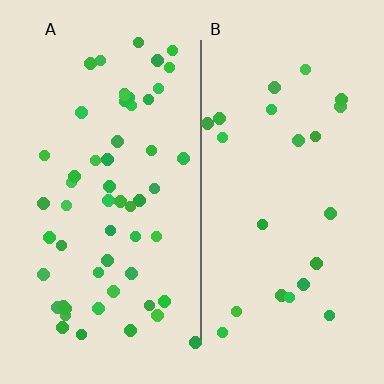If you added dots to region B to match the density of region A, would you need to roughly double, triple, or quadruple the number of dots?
Approximately double.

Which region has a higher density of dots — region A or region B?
A (the left).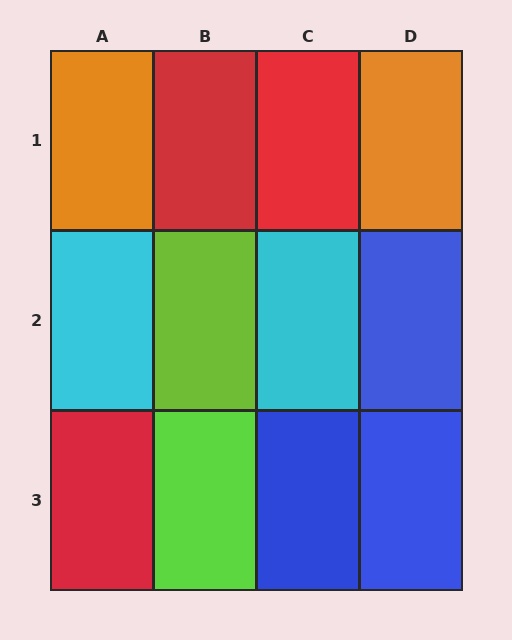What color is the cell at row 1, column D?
Orange.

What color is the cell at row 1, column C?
Red.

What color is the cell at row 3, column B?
Lime.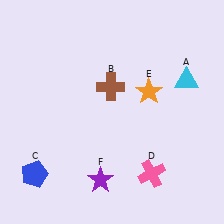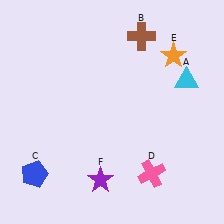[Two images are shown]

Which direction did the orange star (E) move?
The orange star (E) moved up.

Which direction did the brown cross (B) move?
The brown cross (B) moved up.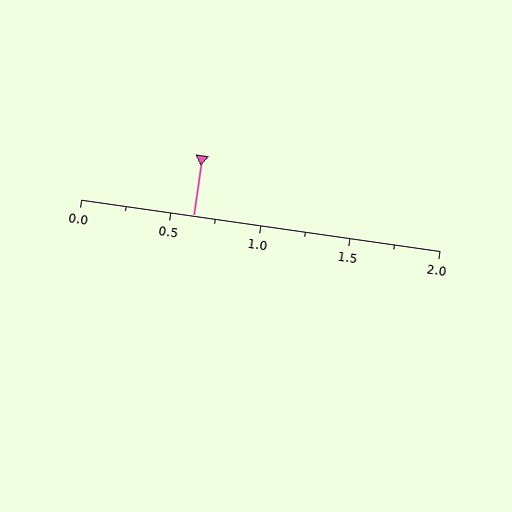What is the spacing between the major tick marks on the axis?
The major ticks are spaced 0.5 apart.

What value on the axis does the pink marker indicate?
The marker indicates approximately 0.62.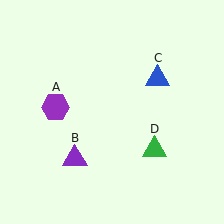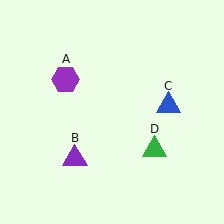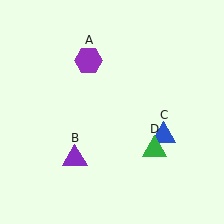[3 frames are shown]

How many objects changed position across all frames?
2 objects changed position: purple hexagon (object A), blue triangle (object C).